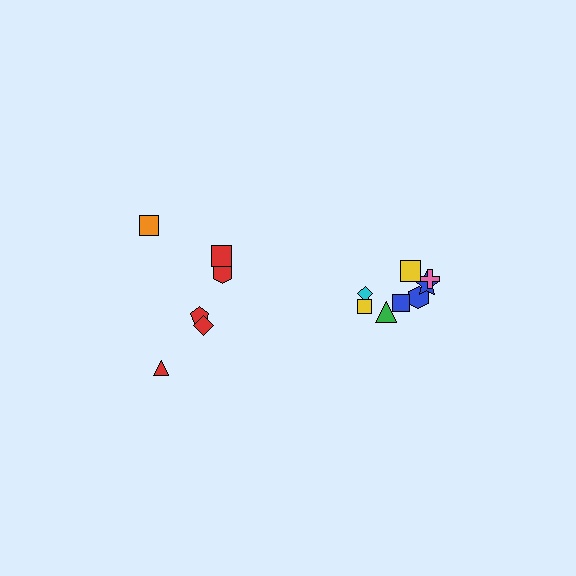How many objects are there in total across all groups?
There are 14 objects.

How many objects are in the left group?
There are 6 objects.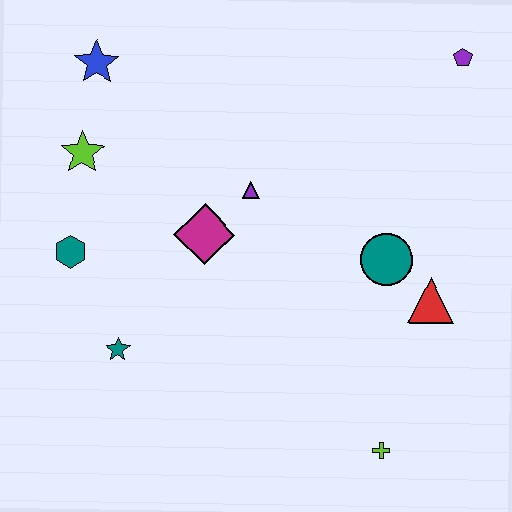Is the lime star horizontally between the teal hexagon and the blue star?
Yes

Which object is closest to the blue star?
The lime star is closest to the blue star.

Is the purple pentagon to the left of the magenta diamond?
No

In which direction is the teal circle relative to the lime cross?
The teal circle is above the lime cross.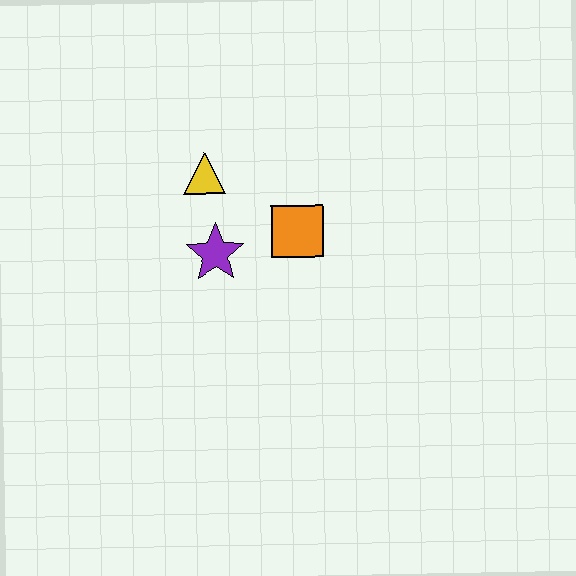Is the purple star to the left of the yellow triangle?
No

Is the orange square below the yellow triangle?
Yes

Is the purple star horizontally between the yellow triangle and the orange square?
Yes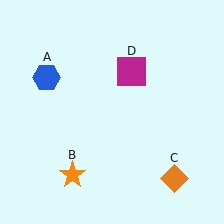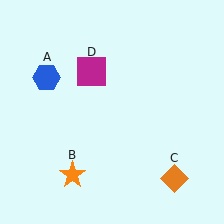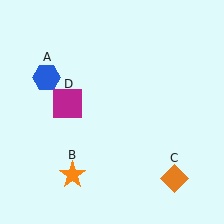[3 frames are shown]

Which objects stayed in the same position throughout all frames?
Blue hexagon (object A) and orange star (object B) and orange diamond (object C) remained stationary.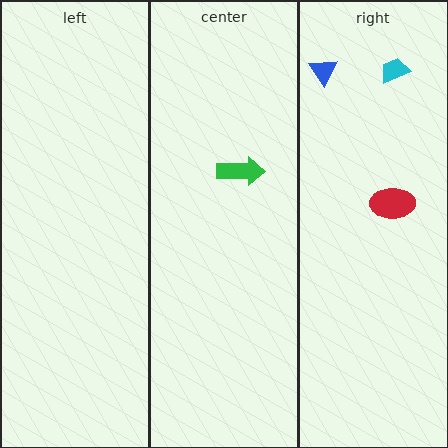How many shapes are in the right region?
3.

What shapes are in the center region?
The green arrow.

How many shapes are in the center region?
1.